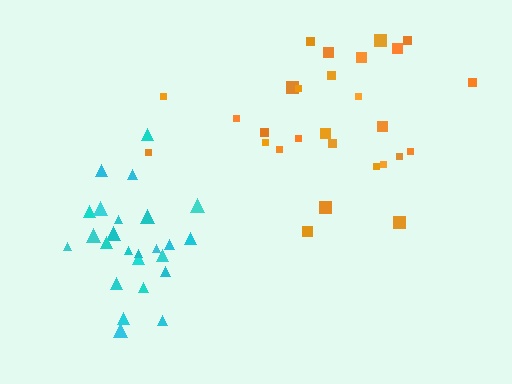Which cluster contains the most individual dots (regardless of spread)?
Orange (28).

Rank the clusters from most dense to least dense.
cyan, orange.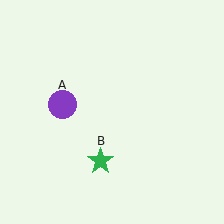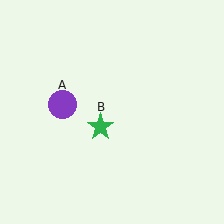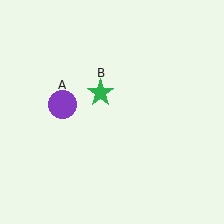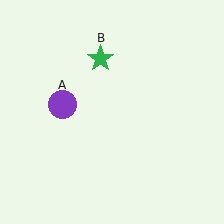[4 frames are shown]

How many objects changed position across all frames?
1 object changed position: green star (object B).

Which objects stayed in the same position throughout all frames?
Purple circle (object A) remained stationary.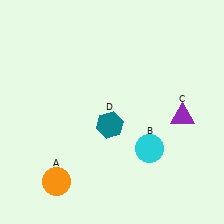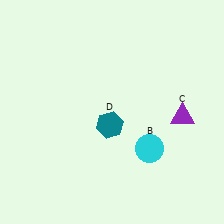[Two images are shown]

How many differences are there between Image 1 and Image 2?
There is 1 difference between the two images.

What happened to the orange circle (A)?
The orange circle (A) was removed in Image 2. It was in the bottom-left area of Image 1.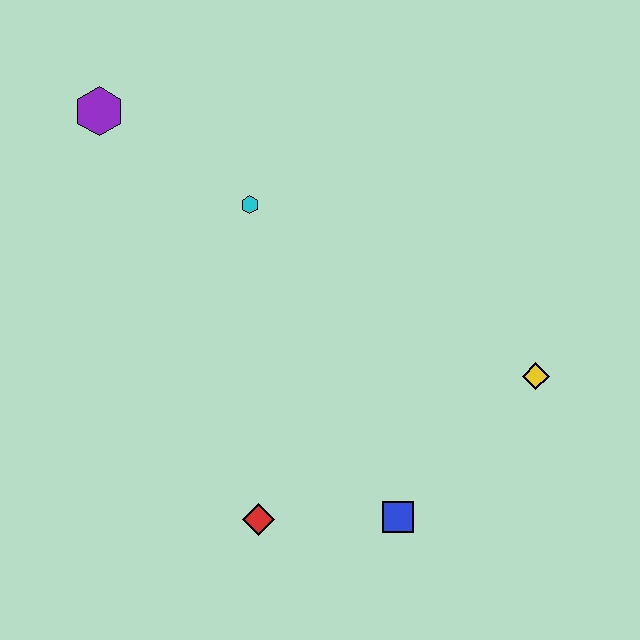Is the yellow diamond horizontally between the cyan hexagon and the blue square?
No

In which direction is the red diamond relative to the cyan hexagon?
The red diamond is below the cyan hexagon.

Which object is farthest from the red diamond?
The purple hexagon is farthest from the red diamond.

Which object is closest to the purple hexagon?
The cyan hexagon is closest to the purple hexagon.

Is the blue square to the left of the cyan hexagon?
No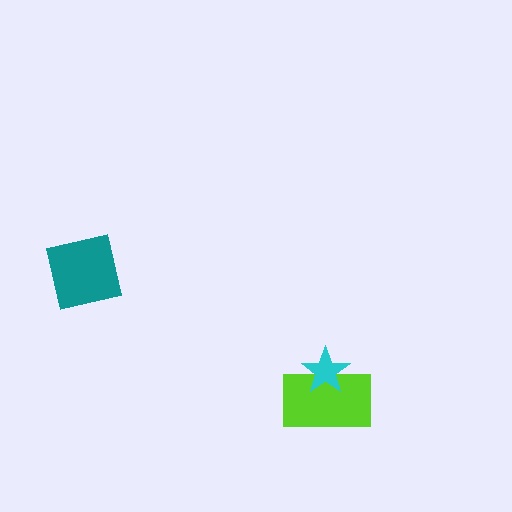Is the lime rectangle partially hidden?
Yes, it is partially covered by another shape.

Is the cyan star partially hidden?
No, no other shape covers it.